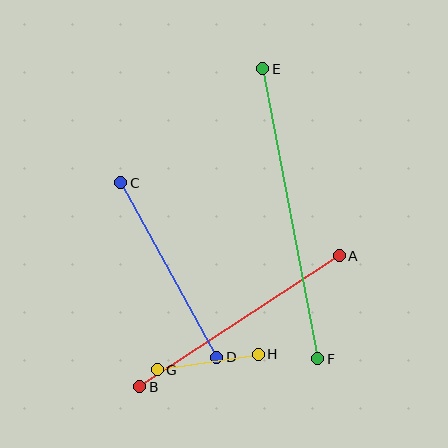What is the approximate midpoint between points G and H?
The midpoint is at approximately (208, 362) pixels.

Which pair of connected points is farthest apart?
Points E and F are farthest apart.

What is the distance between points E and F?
The distance is approximately 295 pixels.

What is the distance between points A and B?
The distance is approximately 239 pixels.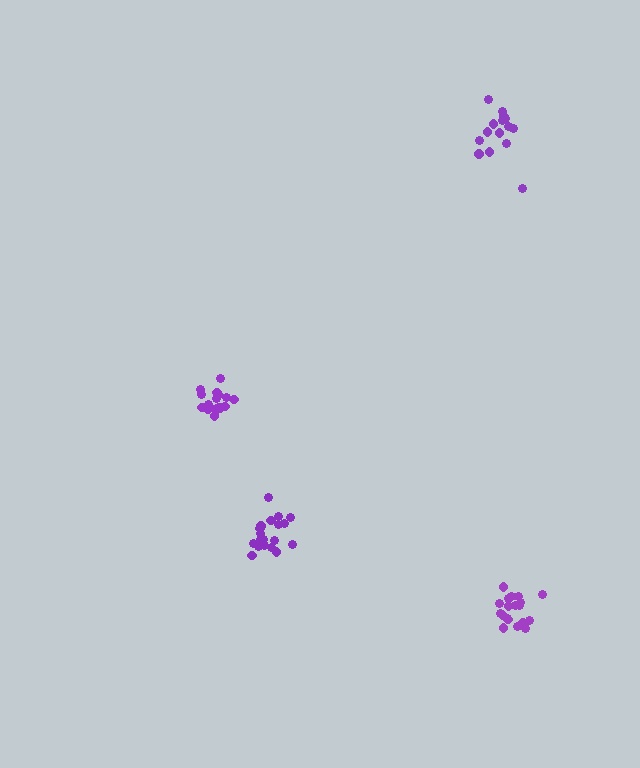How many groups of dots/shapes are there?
There are 4 groups.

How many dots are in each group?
Group 1: 15 dots, Group 2: 19 dots, Group 3: 20 dots, Group 4: 20 dots (74 total).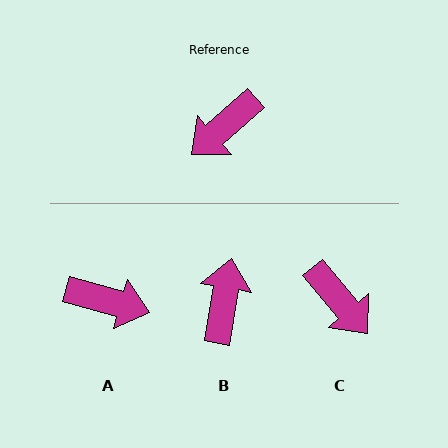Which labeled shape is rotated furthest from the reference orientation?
B, about 141 degrees away.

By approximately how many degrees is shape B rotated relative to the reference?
Approximately 141 degrees clockwise.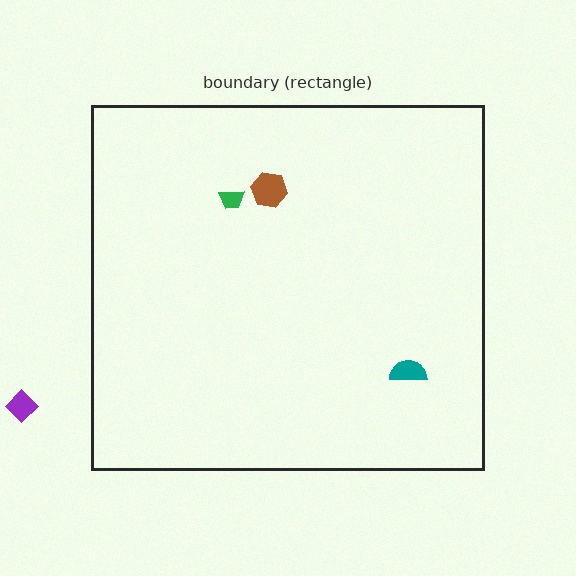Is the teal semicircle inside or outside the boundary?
Inside.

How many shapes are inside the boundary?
3 inside, 1 outside.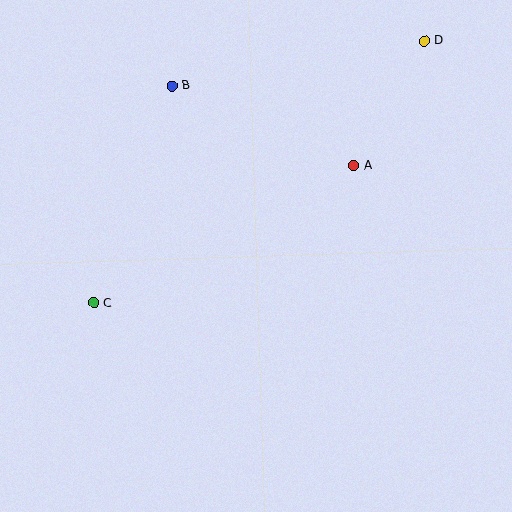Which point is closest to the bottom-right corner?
Point A is closest to the bottom-right corner.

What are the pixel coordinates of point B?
Point B is at (172, 86).